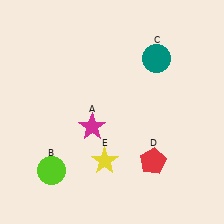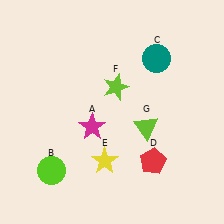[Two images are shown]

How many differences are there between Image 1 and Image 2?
There are 2 differences between the two images.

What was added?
A lime star (F), a lime triangle (G) were added in Image 2.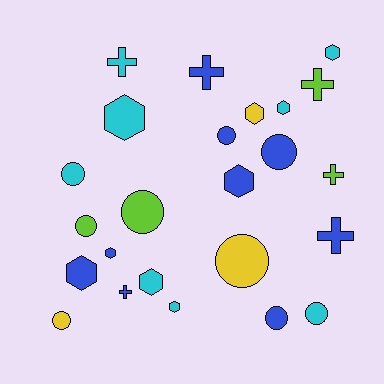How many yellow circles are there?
There are 2 yellow circles.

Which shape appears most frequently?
Hexagon, with 9 objects.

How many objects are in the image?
There are 24 objects.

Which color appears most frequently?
Blue, with 9 objects.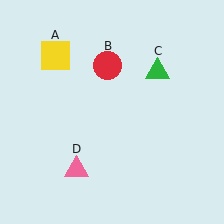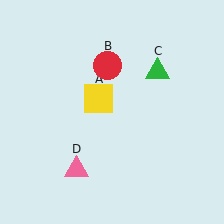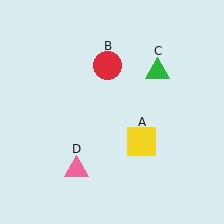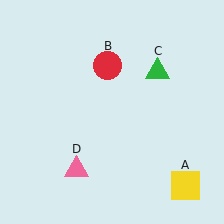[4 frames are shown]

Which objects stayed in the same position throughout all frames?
Red circle (object B) and green triangle (object C) and pink triangle (object D) remained stationary.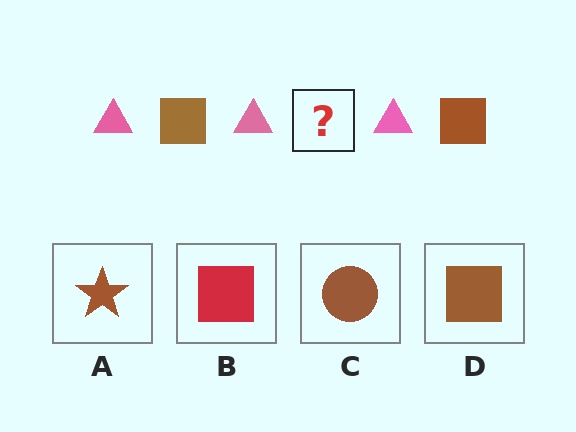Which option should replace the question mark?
Option D.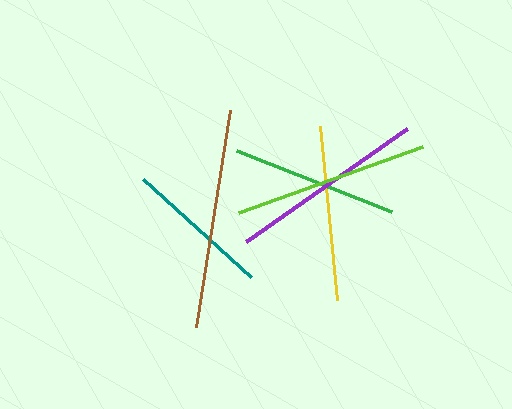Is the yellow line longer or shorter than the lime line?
The lime line is longer than the yellow line.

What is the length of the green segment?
The green segment is approximately 166 pixels long.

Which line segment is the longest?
The brown line is the longest at approximately 221 pixels.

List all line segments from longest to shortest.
From longest to shortest: brown, purple, lime, yellow, green, teal.